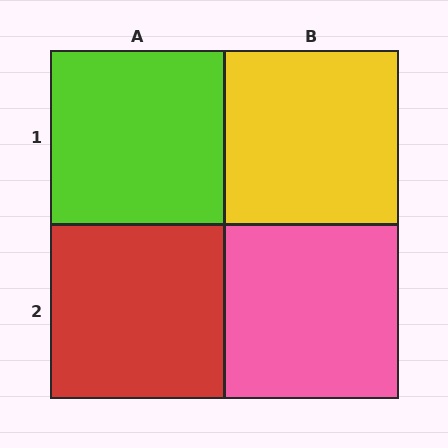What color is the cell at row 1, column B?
Yellow.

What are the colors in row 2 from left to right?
Red, pink.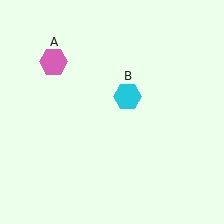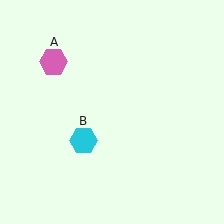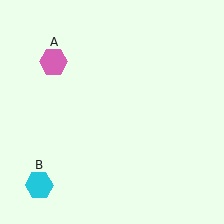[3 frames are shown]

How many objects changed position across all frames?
1 object changed position: cyan hexagon (object B).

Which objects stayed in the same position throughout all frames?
Pink hexagon (object A) remained stationary.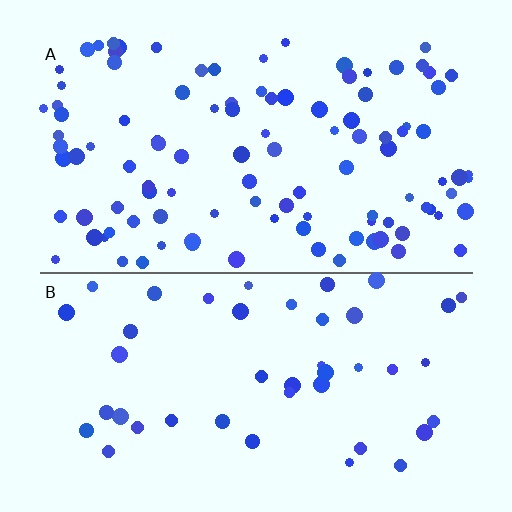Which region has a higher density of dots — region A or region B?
A (the top).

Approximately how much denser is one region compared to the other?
Approximately 2.4× — region A over region B.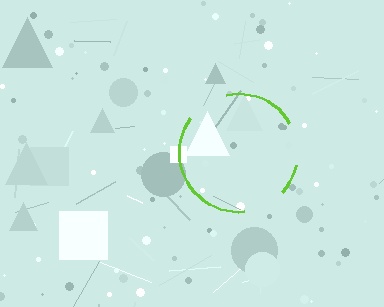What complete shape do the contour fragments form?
The contour fragments form a circle.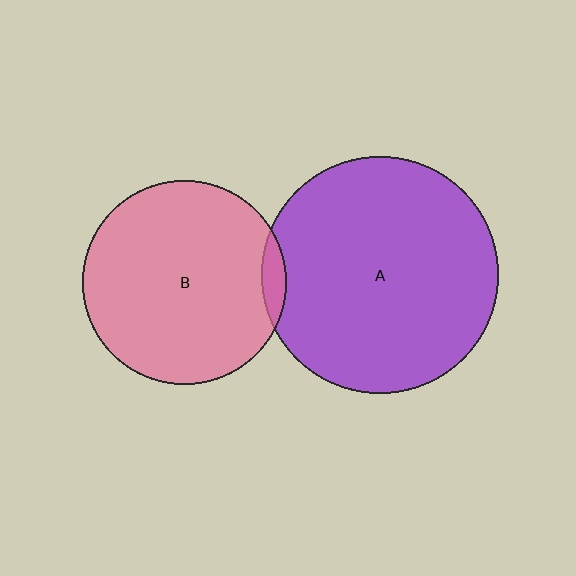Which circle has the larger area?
Circle A (purple).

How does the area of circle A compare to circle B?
Approximately 1.3 times.